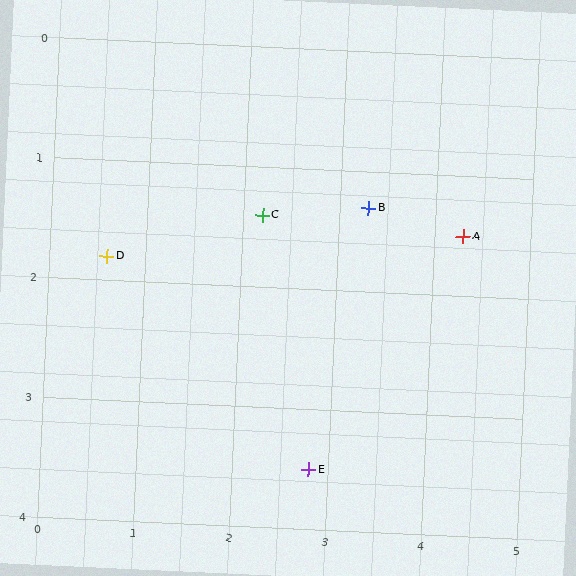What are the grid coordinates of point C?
Point C is at approximately (2.2, 1.4).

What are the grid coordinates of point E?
Point E is at approximately (2.8, 3.5).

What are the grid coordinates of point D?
Point D is at approximately (0.6, 1.8).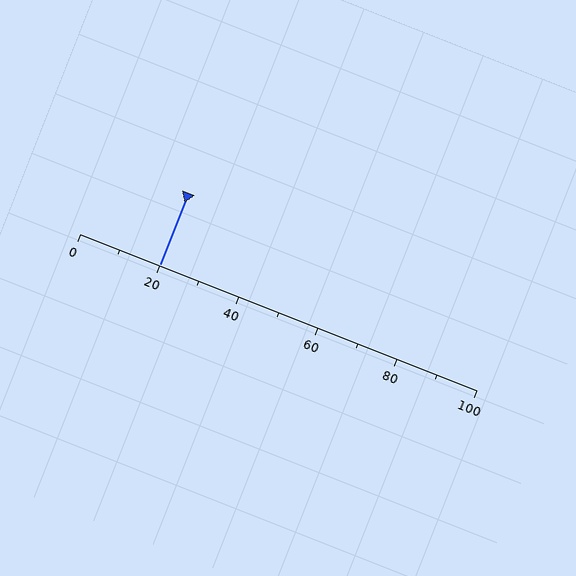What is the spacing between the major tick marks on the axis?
The major ticks are spaced 20 apart.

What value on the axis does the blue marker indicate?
The marker indicates approximately 20.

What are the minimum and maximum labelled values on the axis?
The axis runs from 0 to 100.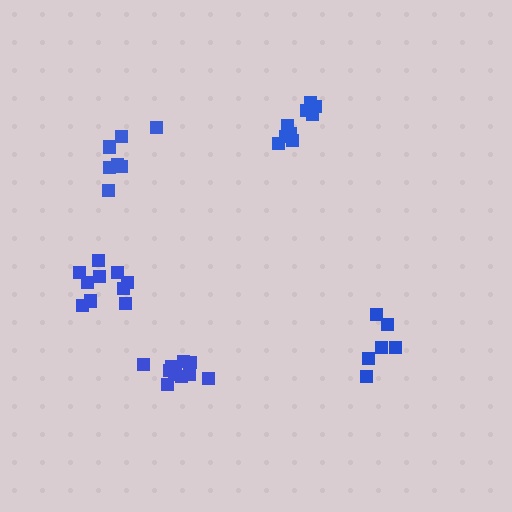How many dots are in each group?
Group 1: 10 dots, Group 2: 7 dots, Group 3: 6 dots, Group 4: 10 dots, Group 5: 10 dots (43 total).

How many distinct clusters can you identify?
There are 5 distinct clusters.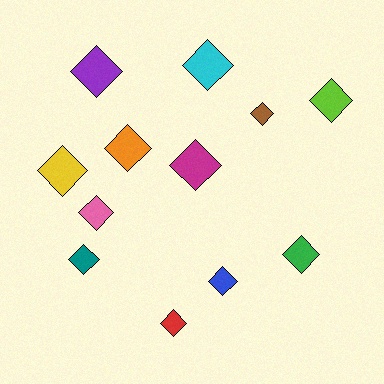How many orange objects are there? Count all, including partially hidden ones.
There is 1 orange object.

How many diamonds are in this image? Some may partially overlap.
There are 12 diamonds.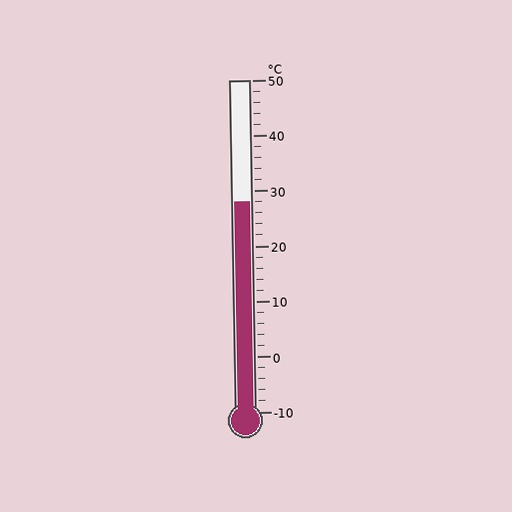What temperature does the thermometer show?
The thermometer shows approximately 28°C.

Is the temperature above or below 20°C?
The temperature is above 20°C.